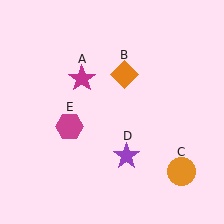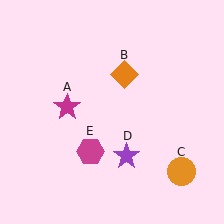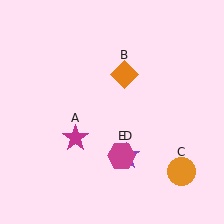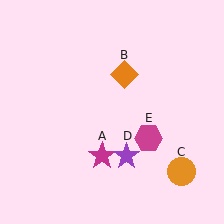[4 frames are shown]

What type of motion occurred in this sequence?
The magenta star (object A), magenta hexagon (object E) rotated counterclockwise around the center of the scene.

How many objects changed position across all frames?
2 objects changed position: magenta star (object A), magenta hexagon (object E).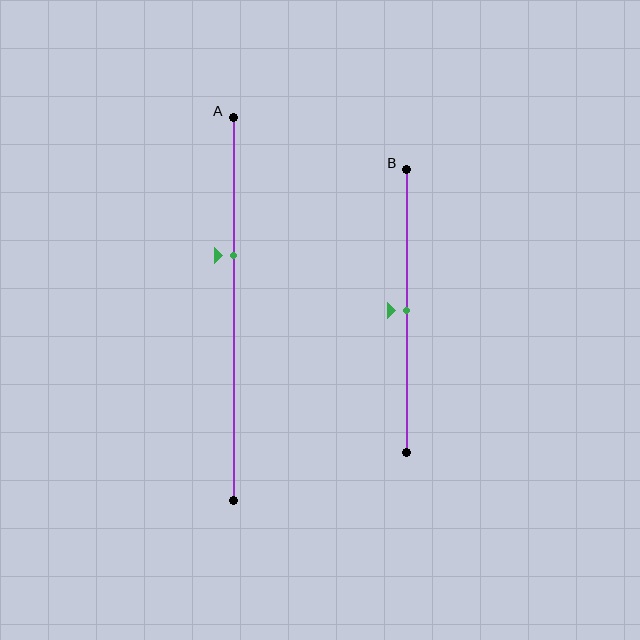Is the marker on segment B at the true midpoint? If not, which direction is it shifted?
Yes, the marker on segment B is at the true midpoint.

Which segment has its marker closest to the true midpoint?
Segment B has its marker closest to the true midpoint.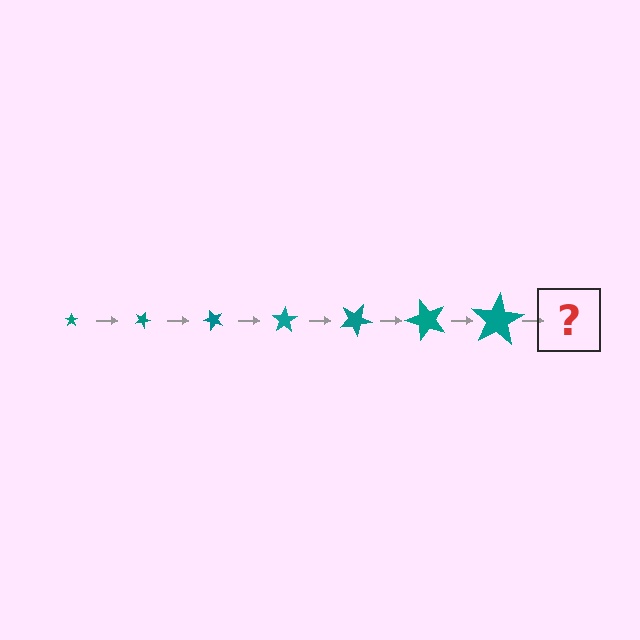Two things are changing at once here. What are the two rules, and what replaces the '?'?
The two rules are that the star grows larger each step and it rotates 25 degrees each step. The '?' should be a star, larger than the previous one and rotated 175 degrees from the start.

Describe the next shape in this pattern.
It should be a star, larger than the previous one and rotated 175 degrees from the start.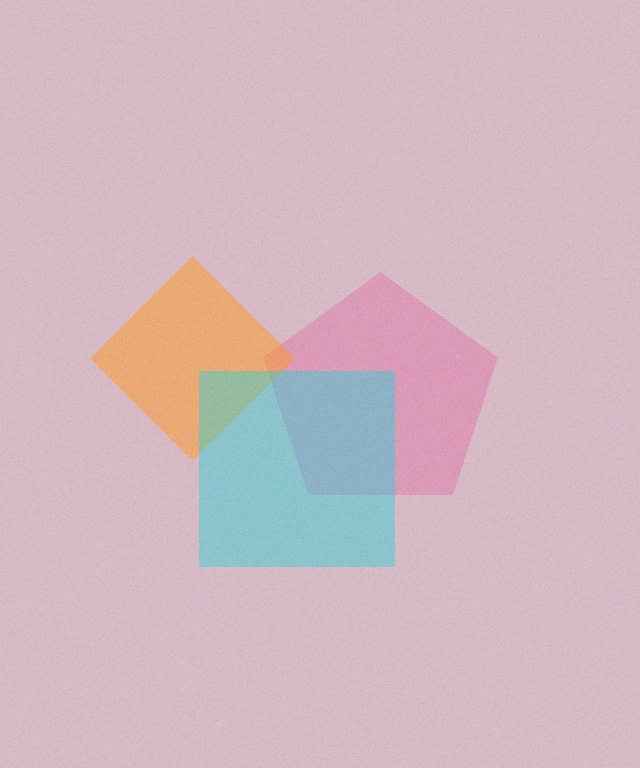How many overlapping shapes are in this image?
There are 3 overlapping shapes in the image.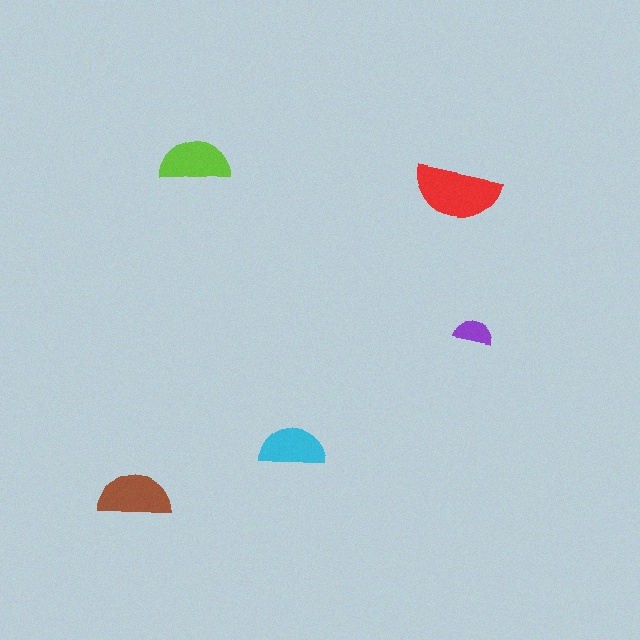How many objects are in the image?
There are 5 objects in the image.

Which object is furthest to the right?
The purple semicircle is rightmost.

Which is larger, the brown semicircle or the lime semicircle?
The brown one.